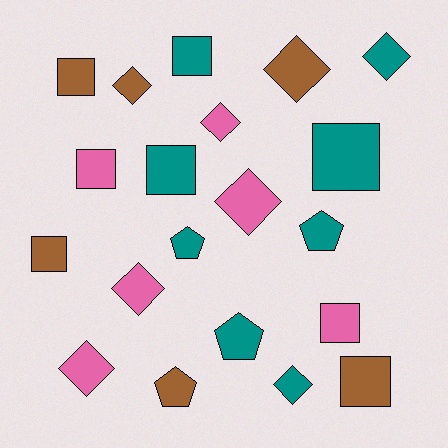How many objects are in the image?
There are 20 objects.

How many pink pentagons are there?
There are no pink pentagons.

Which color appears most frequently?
Teal, with 8 objects.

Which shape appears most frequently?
Square, with 8 objects.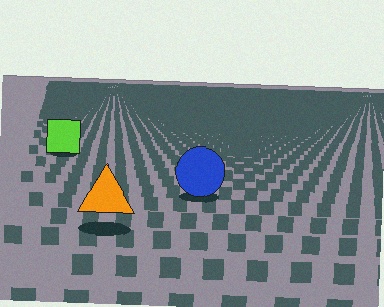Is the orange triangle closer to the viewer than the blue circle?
Yes. The orange triangle is closer — you can tell from the texture gradient: the ground texture is coarser near it.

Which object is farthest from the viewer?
The lime square is farthest from the viewer. It appears smaller and the ground texture around it is denser.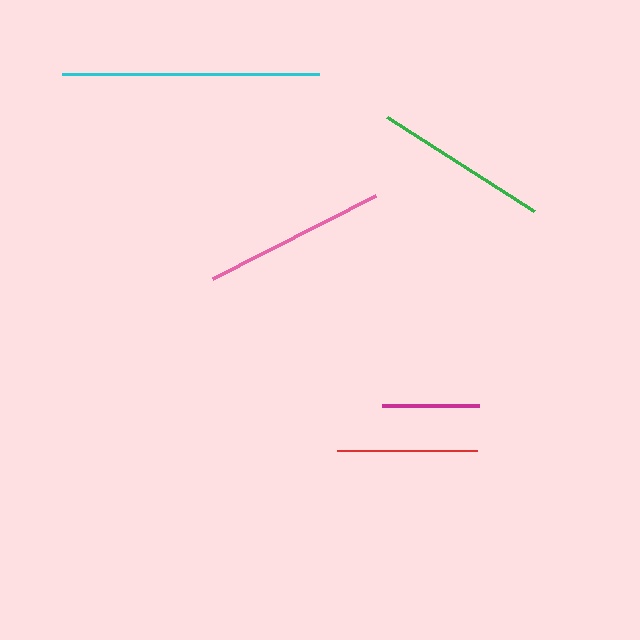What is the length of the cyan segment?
The cyan segment is approximately 258 pixels long.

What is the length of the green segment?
The green segment is approximately 174 pixels long.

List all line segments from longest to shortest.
From longest to shortest: cyan, pink, green, red, magenta.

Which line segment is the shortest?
The magenta line is the shortest at approximately 97 pixels.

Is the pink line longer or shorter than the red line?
The pink line is longer than the red line.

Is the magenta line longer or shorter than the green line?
The green line is longer than the magenta line.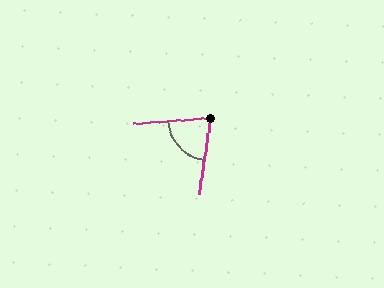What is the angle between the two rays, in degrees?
Approximately 77 degrees.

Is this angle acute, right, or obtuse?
It is acute.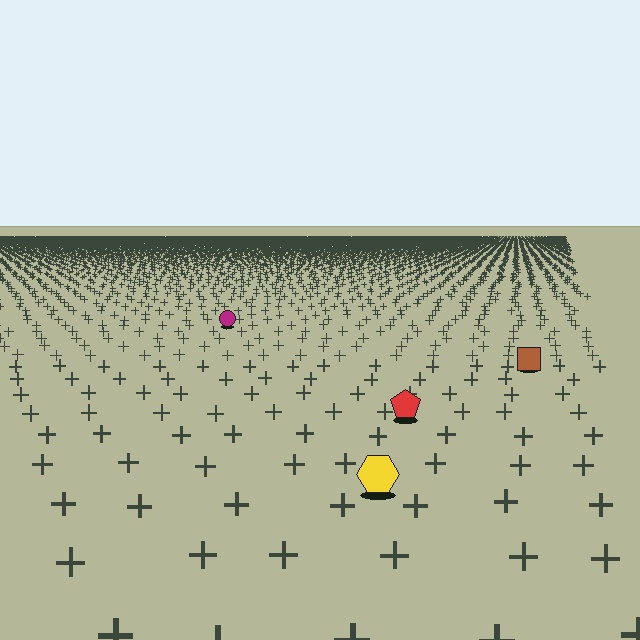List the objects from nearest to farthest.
From nearest to farthest: the yellow hexagon, the red pentagon, the brown square, the magenta circle.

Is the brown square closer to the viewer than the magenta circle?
Yes. The brown square is closer — you can tell from the texture gradient: the ground texture is coarser near it.